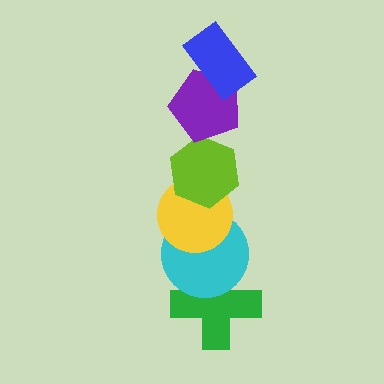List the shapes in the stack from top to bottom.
From top to bottom: the blue rectangle, the purple pentagon, the lime hexagon, the yellow circle, the cyan circle, the green cross.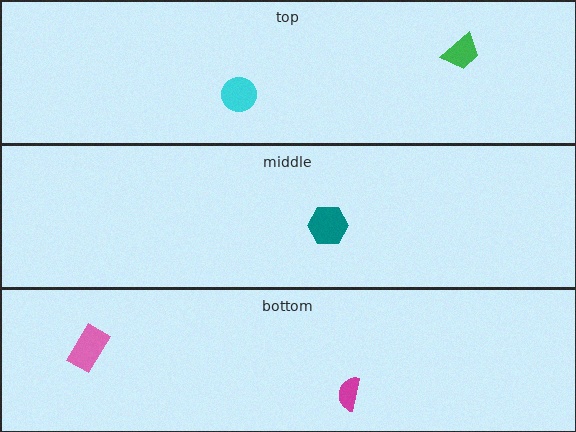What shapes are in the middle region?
The teal hexagon.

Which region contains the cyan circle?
The top region.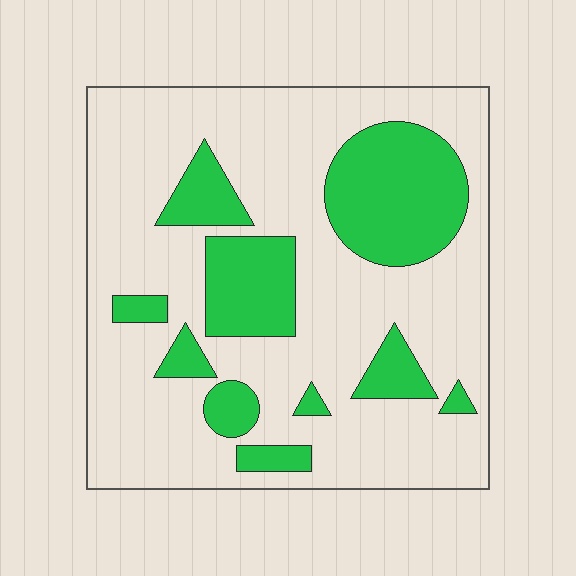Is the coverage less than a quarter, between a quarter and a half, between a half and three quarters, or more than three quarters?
Between a quarter and a half.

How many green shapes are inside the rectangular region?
10.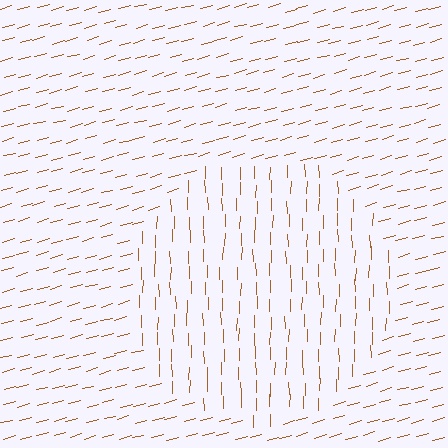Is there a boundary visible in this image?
Yes, there is a texture boundary formed by a change in line orientation.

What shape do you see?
I see a circle.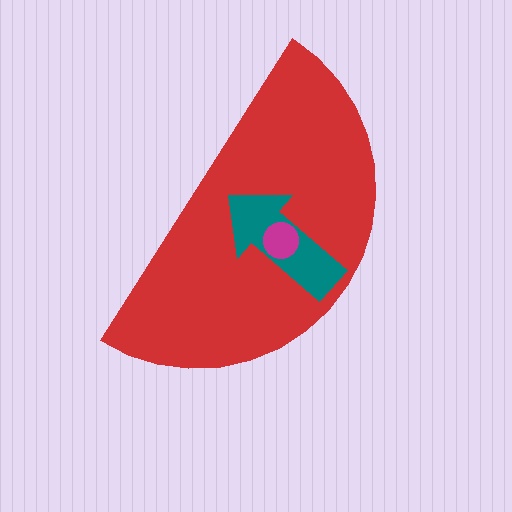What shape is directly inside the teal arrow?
The magenta circle.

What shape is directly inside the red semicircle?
The teal arrow.